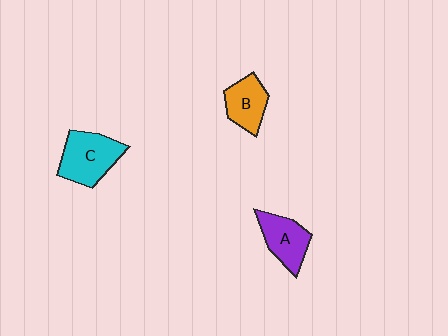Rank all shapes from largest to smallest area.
From largest to smallest: C (cyan), A (purple), B (orange).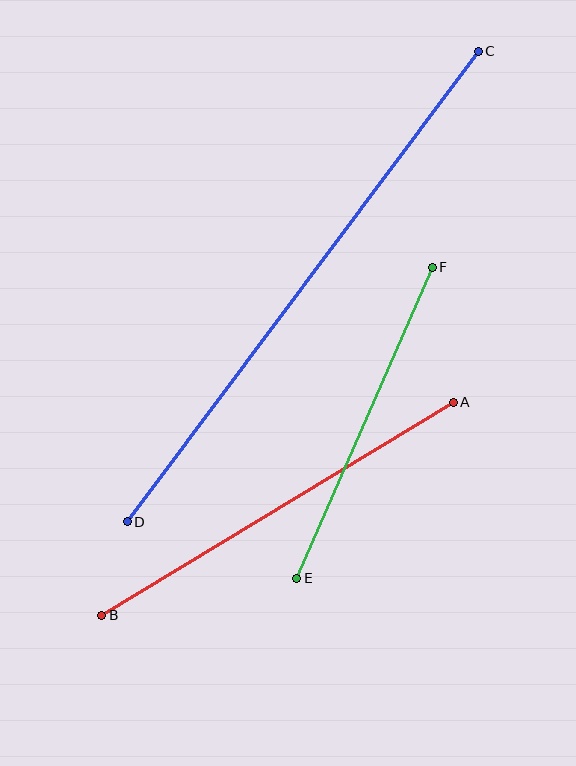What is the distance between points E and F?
The distance is approximately 339 pixels.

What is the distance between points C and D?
The distance is approximately 587 pixels.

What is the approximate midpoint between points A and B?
The midpoint is at approximately (278, 509) pixels.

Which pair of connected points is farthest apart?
Points C and D are farthest apart.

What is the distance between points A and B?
The distance is approximately 411 pixels.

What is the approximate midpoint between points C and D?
The midpoint is at approximately (303, 286) pixels.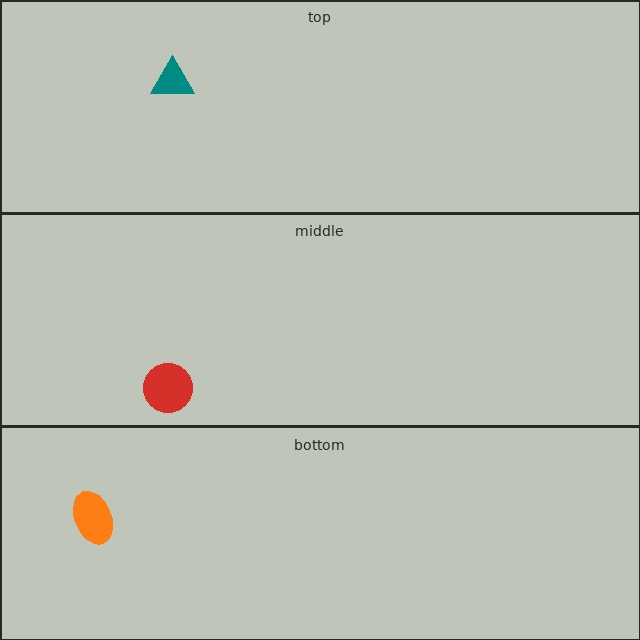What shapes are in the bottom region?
The orange ellipse.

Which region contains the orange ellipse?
The bottom region.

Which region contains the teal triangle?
The top region.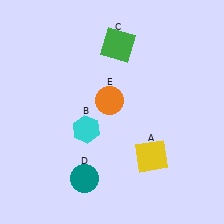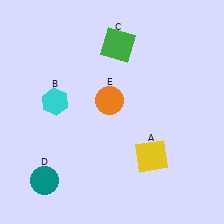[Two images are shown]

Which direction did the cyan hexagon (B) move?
The cyan hexagon (B) moved left.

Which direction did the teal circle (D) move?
The teal circle (D) moved left.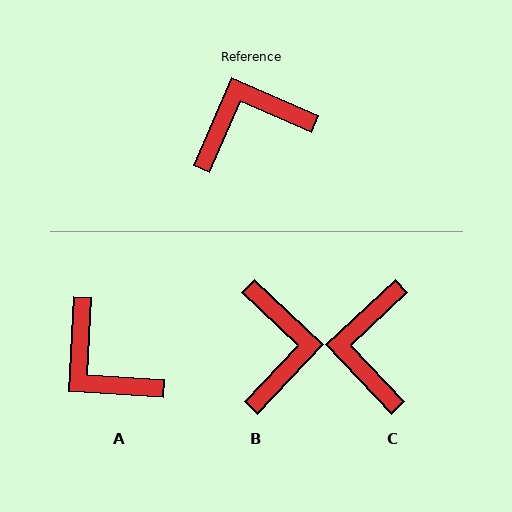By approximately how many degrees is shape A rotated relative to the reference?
Approximately 110 degrees counter-clockwise.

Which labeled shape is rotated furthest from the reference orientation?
A, about 110 degrees away.